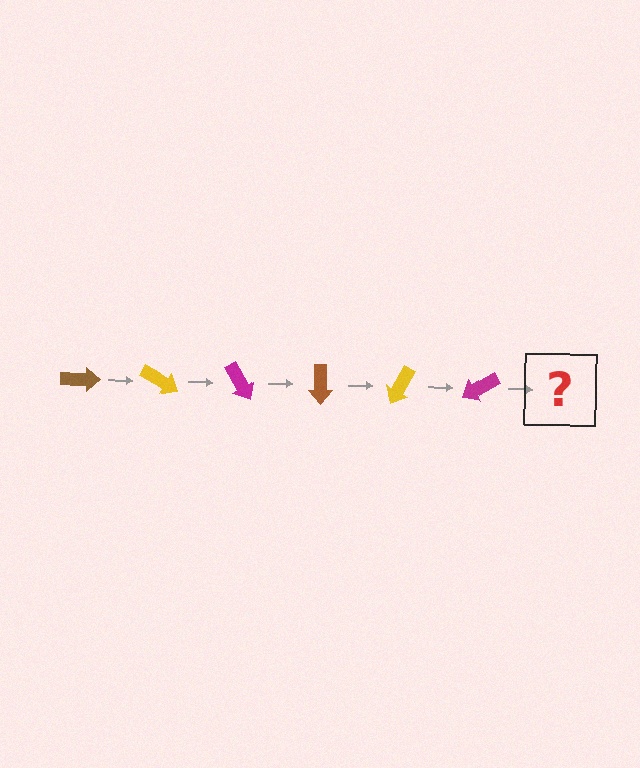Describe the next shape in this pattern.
It should be a brown arrow, rotated 180 degrees from the start.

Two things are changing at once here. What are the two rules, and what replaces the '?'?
The two rules are that it rotates 30 degrees each step and the color cycles through brown, yellow, and magenta. The '?' should be a brown arrow, rotated 180 degrees from the start.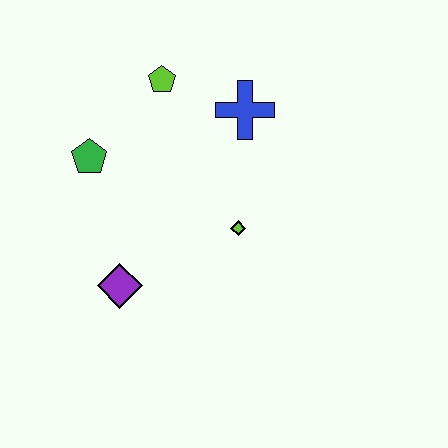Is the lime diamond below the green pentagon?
Yes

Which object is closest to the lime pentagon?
The blue cross is closest to the lime pentagon.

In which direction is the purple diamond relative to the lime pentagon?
The purple diamond is below the lime pentagon.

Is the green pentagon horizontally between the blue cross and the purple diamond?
No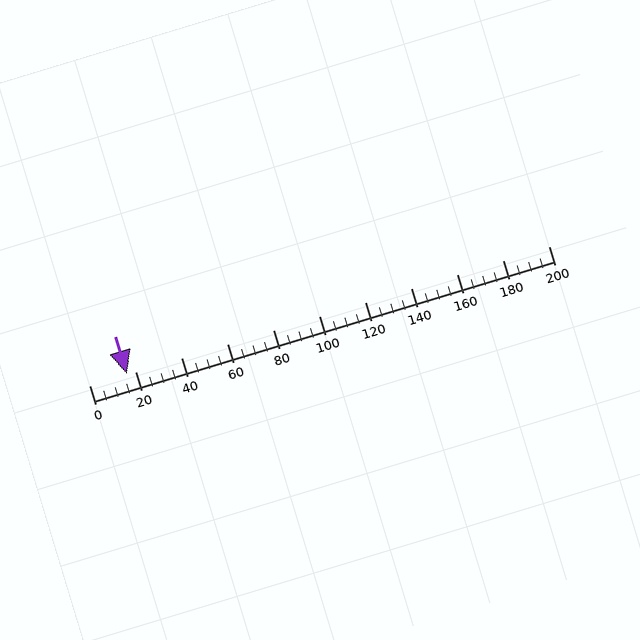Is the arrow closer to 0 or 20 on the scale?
The arrow is closer to 20.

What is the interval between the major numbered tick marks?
The major tick marks are spaced 20 units apart.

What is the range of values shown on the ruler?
The ruler shows values from 0 to 200.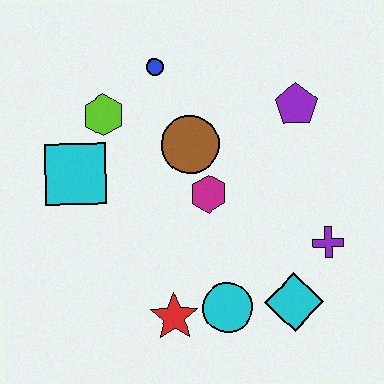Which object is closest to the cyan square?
The lime hexagon is closest to the cyan square.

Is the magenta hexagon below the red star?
No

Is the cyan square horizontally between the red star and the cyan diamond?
No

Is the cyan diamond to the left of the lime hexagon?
No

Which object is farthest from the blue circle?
The cyan diamond is farthest from the blue circle.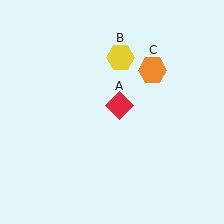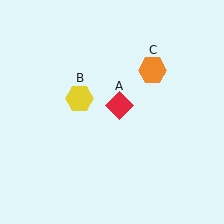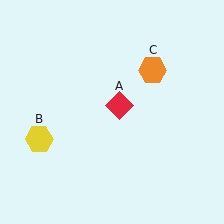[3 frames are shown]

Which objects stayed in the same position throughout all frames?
Red diamond (object A) and orange hexagon (object C) remained stationary.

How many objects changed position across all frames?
1 object changed position: yellow hexagon (object B).